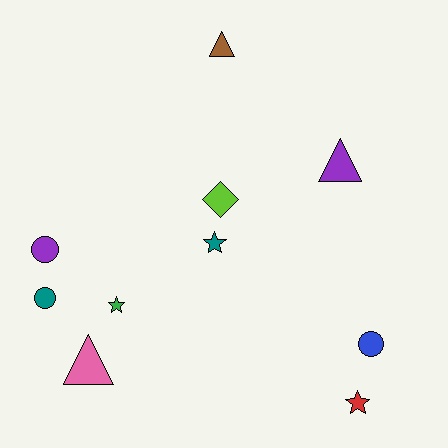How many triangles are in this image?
There are 3 triangles.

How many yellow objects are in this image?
There are no yellow objects.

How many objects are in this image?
There are 10 objects.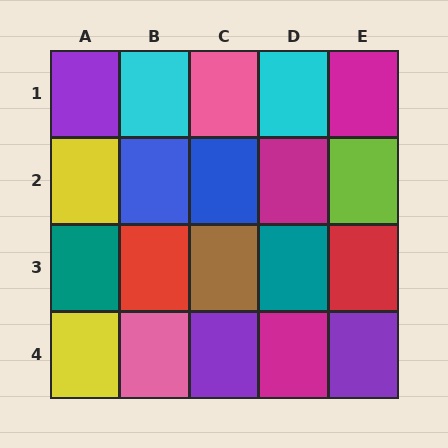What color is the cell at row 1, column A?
Purple.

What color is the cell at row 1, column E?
Magenta.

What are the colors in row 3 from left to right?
Teal, red, brown, teal, red.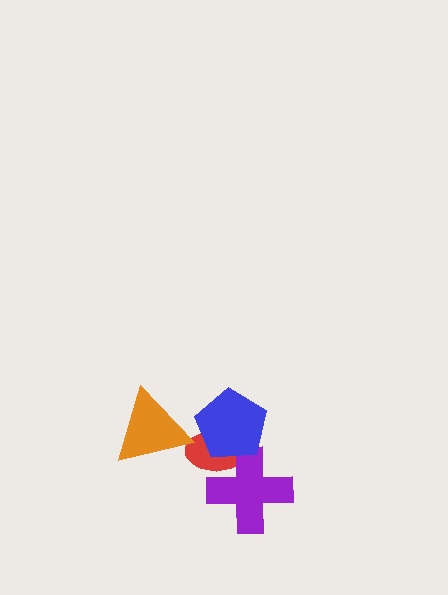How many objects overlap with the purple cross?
2 objects overlap with the purple cross.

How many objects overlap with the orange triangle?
1 object overlaps with the orange triangle.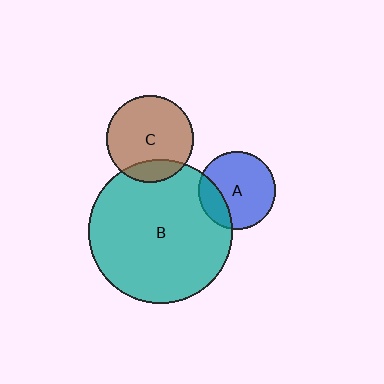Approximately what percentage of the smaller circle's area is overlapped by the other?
Approximately 15%.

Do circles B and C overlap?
Yes.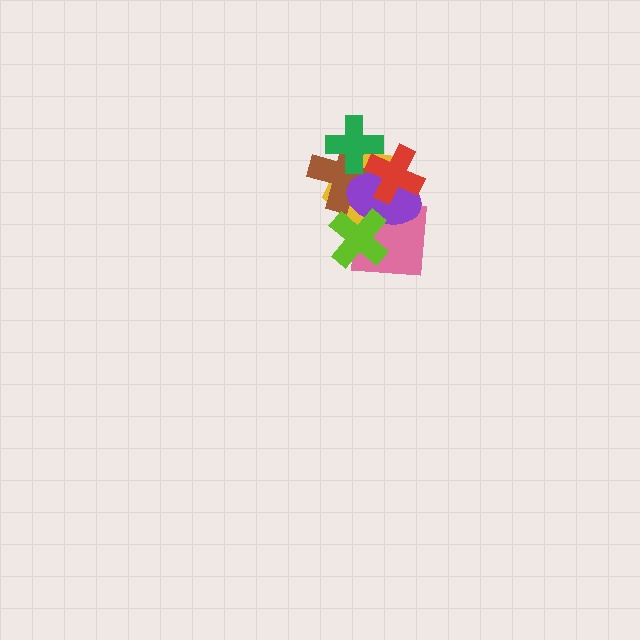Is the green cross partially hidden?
Yes, it is partially covered by another shape.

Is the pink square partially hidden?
Yes, it is partially covered by another shape.